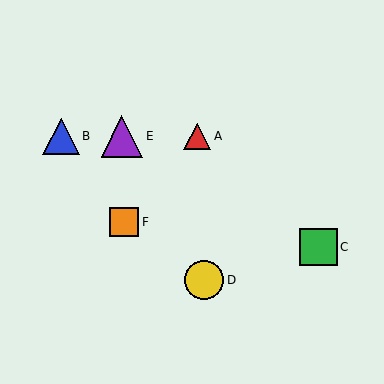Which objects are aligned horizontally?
Objects A, B, E are aligned horizontally.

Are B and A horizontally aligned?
Yes, both are at y≈136.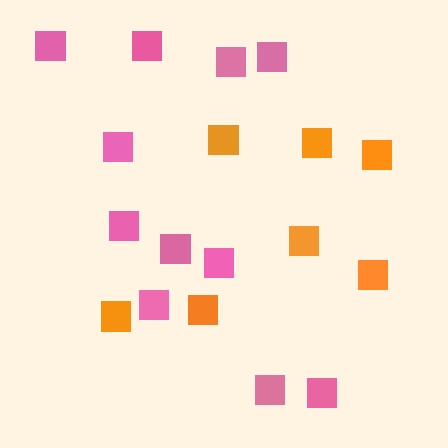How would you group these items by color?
There are 2 groups: one group of orange squares (7) and one group of pink squares (11).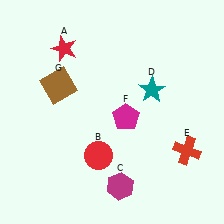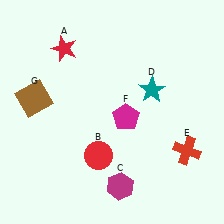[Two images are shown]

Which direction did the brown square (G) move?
The brown square (G) moved left.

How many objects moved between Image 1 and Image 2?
1 object moved between the two images.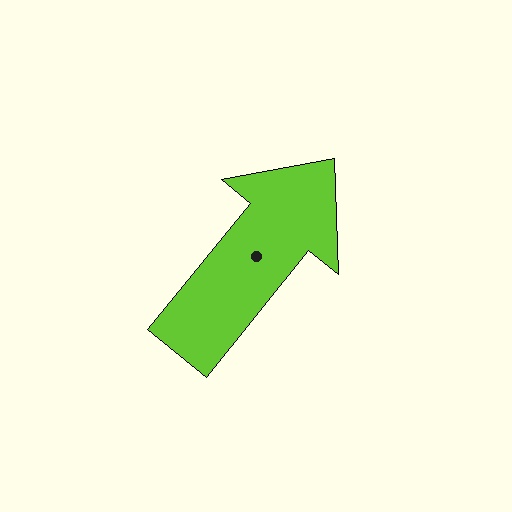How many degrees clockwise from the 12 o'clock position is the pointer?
Approximately 39 degrees.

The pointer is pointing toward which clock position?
Roughly 1 o'clock.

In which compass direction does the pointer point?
Northeast.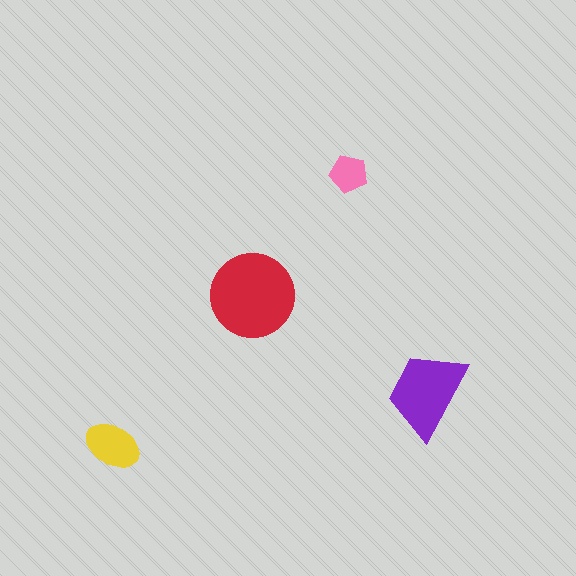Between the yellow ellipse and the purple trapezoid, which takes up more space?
The purple trapezoid.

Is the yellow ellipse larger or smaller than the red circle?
Smaller.